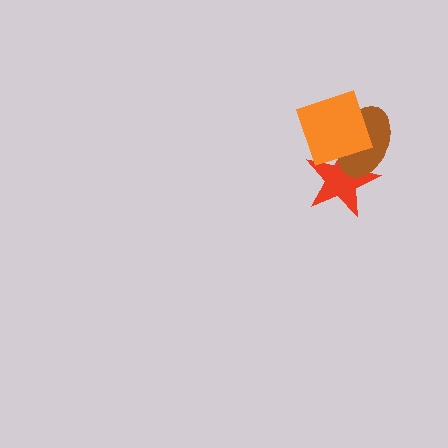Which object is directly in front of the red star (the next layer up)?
The brown ellipse is directly in front of the red star.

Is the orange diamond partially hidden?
No, no other shape covers it.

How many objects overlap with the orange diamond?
2 objects overlap with the orange diamond.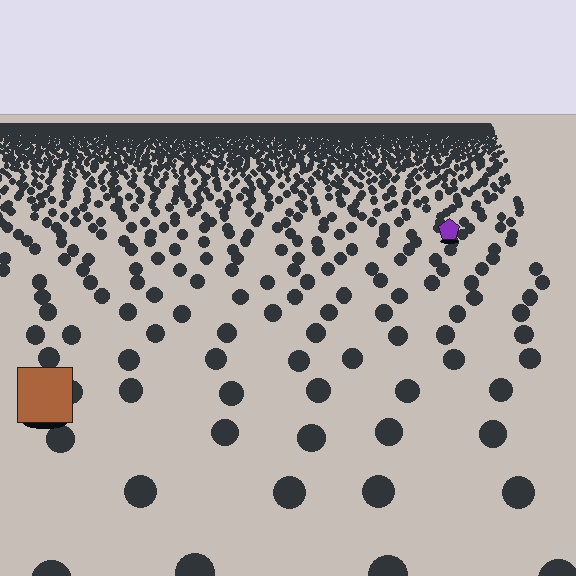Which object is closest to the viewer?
The brown square is closest. The texture marks near it are larger and more spread out.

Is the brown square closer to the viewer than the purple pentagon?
Yes. The brown square is closer — you can tell from the texture gradient: the ground texture is coarser near it.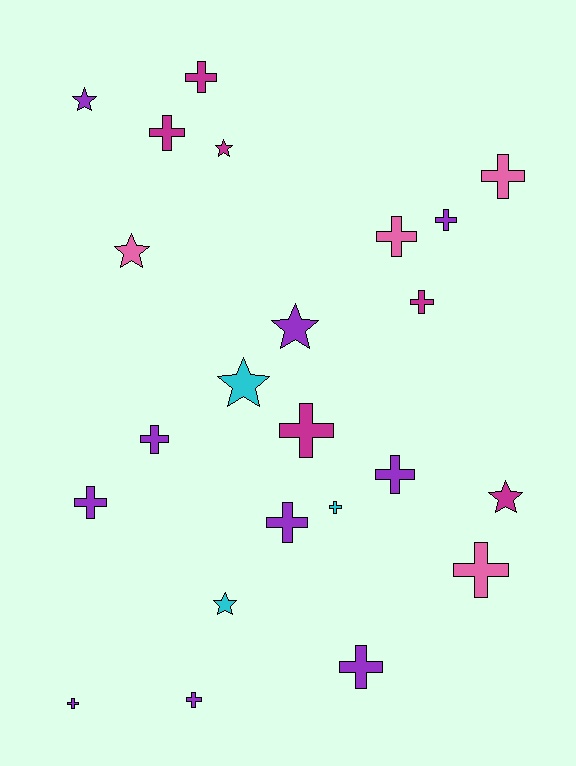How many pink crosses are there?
There are 3 pink crosses.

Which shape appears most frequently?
Cross, with 16 objects.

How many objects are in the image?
There are 23 objects.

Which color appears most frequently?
Purple, with 10 objects.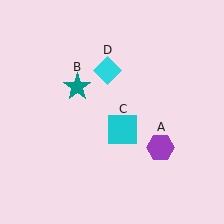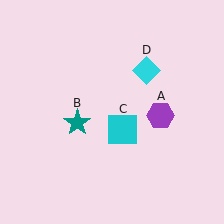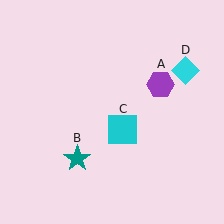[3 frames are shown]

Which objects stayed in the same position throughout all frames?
Cyan square (object C) remained stationary.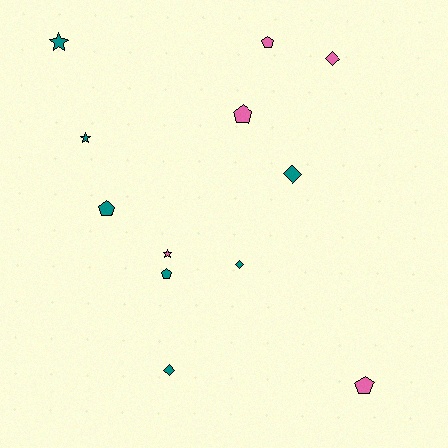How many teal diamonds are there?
There are 3 teal diamonds.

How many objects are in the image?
There are 12 objects.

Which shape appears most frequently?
Pentagon, with 5 objects.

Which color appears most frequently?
Teal, with 7 objects.